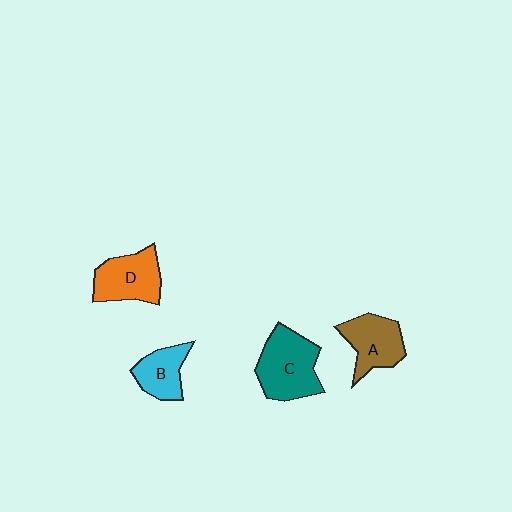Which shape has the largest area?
Shape C (teal).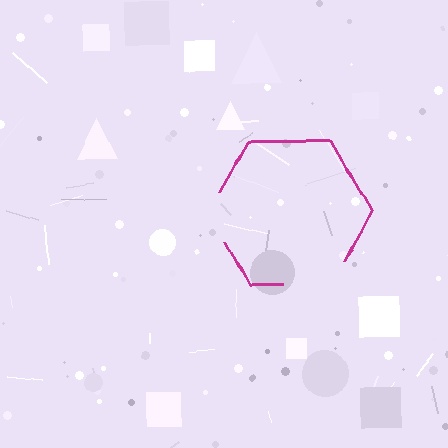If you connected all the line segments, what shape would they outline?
They would outline a hexagon.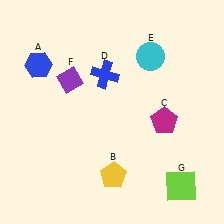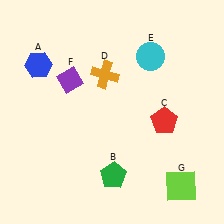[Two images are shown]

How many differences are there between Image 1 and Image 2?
There are 3 differences between the two images.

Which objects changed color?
B changed from yellow to green. C changed from magenta to red. D changed from blue to orange.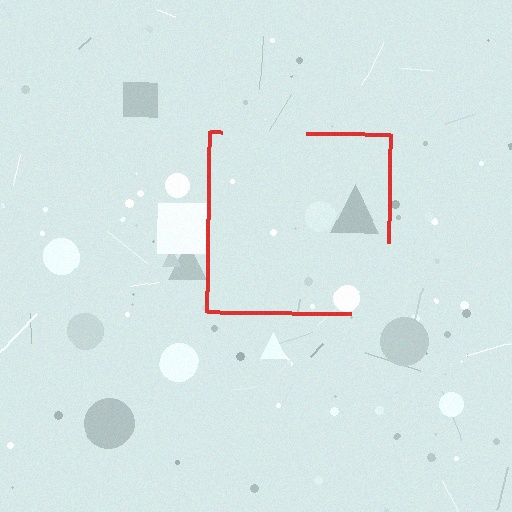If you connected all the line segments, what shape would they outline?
They would outline a square.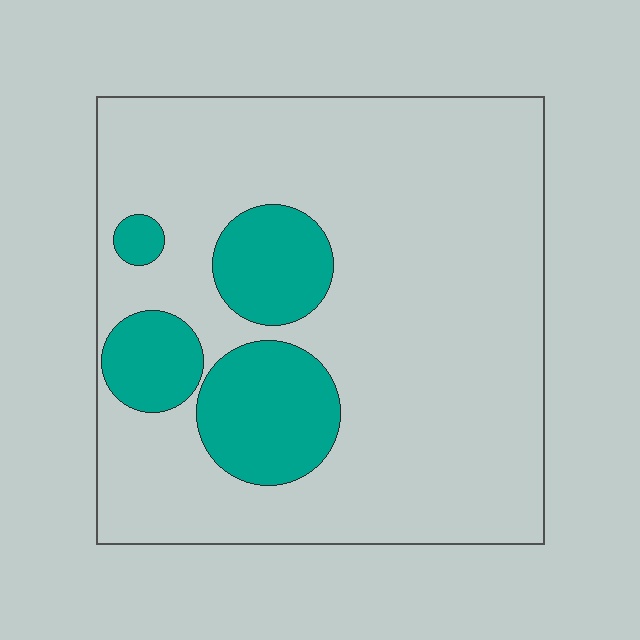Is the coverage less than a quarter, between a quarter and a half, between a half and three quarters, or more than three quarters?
Less than a quarter.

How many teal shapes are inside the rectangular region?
4.